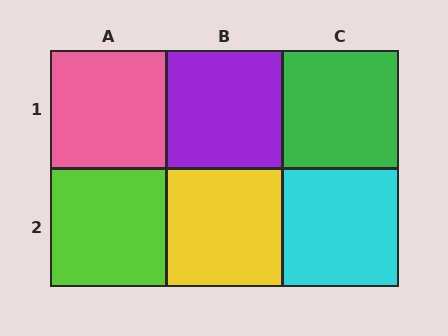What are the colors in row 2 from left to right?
Lime, yellow, cyan.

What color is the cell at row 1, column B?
Purple.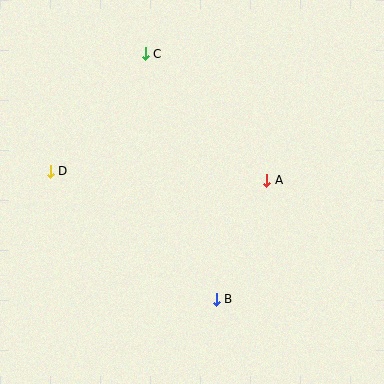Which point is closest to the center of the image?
Point A at (267, 180) is closest to the center.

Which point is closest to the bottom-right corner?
Point B is closest to the bottom-right corner.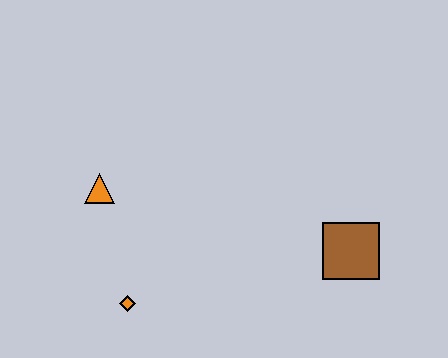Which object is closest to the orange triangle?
The orange diamond is closest to the orange triangle.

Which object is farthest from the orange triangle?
The brown square is farthest from the orange triangle.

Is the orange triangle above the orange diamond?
Yes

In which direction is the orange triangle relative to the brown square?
The orange triangle is to the left of the brown square.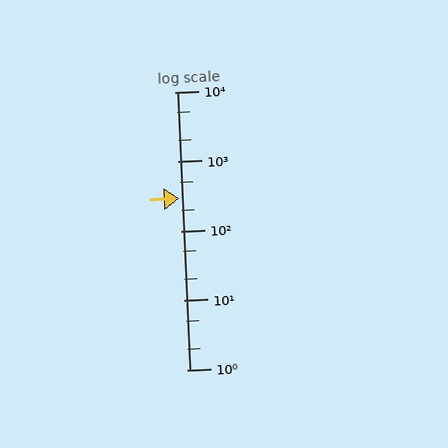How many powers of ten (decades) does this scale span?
The scale spans 4 decades, from 1 to 10000.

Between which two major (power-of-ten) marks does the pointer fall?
The pointer is between 100 and 1000.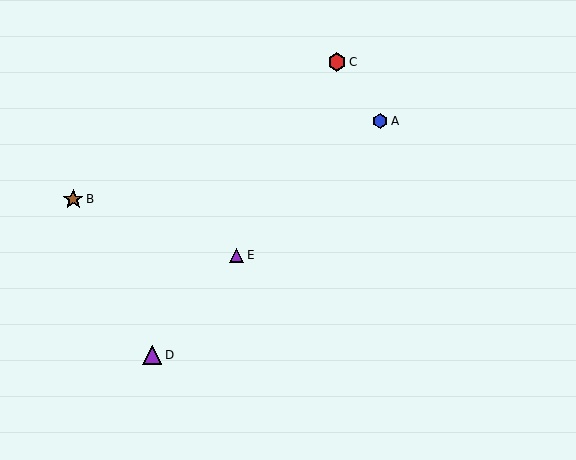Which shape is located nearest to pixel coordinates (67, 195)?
The brown star (labeled B) at (73, 199) is nearest to that location.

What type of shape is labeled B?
Shape B is a brown star.